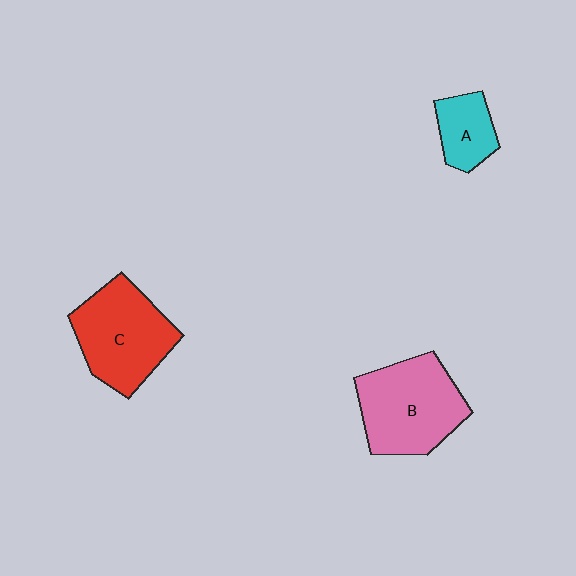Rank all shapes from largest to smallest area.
From largest to smallest: B (pink), C (red), A (cyan).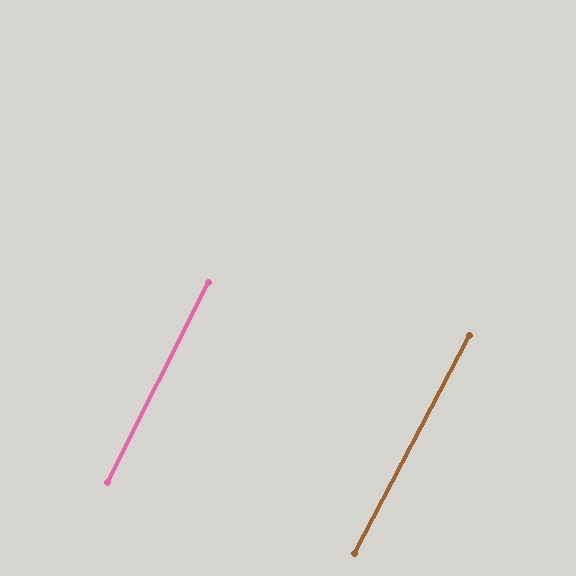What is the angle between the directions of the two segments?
Approximately 1 degree.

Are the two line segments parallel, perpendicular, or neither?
Parallel — their directions differ by only 1.1°.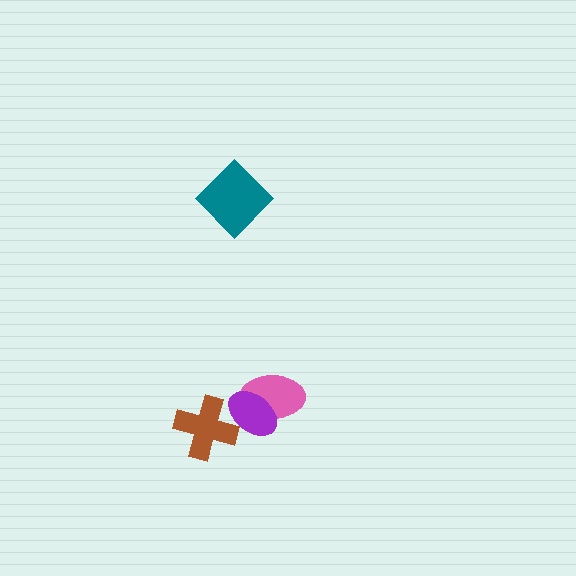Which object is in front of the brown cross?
The purple ellipse is in front of the brown cross.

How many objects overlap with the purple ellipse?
2 objects overlap with the purple ellipse.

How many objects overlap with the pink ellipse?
1 object overlaps with the pink ellipse.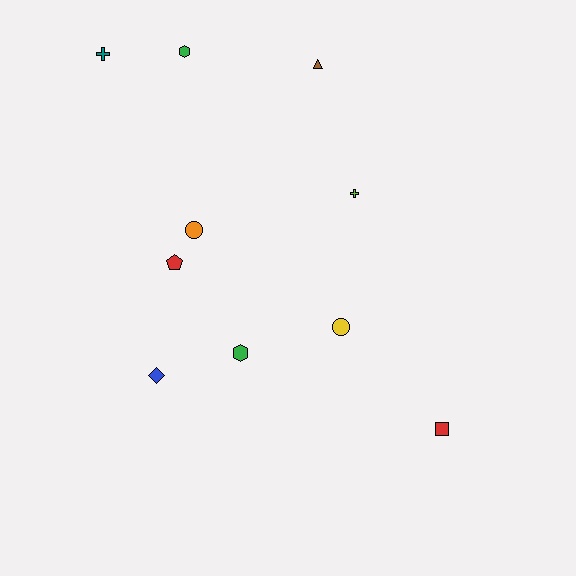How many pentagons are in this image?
There is 1 pentagon.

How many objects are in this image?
There are 10 objects.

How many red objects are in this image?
There are 2 red objects.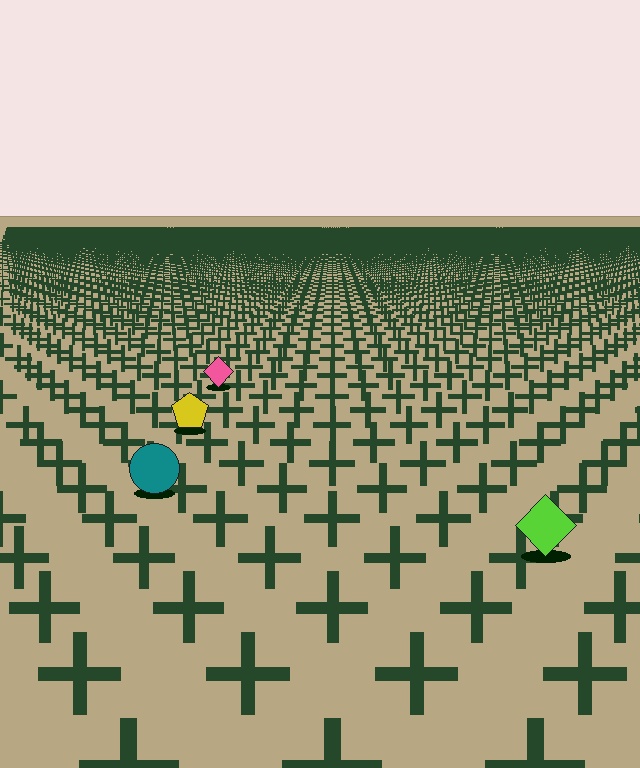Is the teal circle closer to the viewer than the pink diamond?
Yes. The teal circle is closer — you can tell from the texture gradient: the ground texture is coarser near it.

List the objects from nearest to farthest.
From nearest to farthest: the lime diamond, the teal circle, the yellow pentagon, the pink diamond.